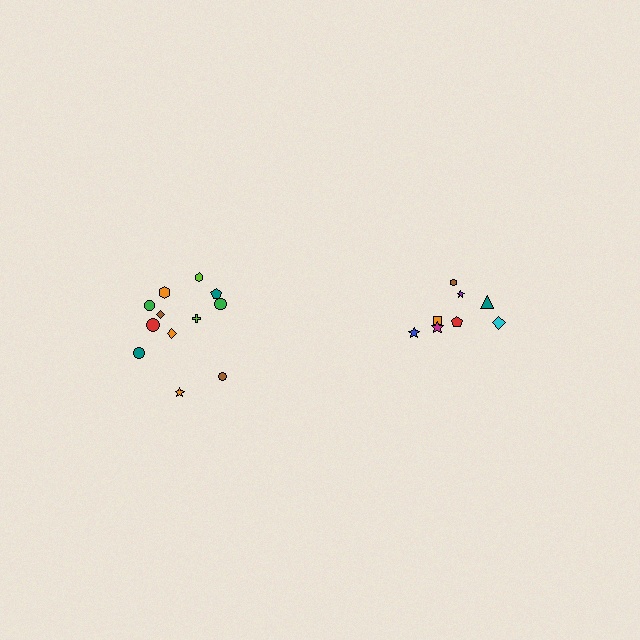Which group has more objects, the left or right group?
The left group.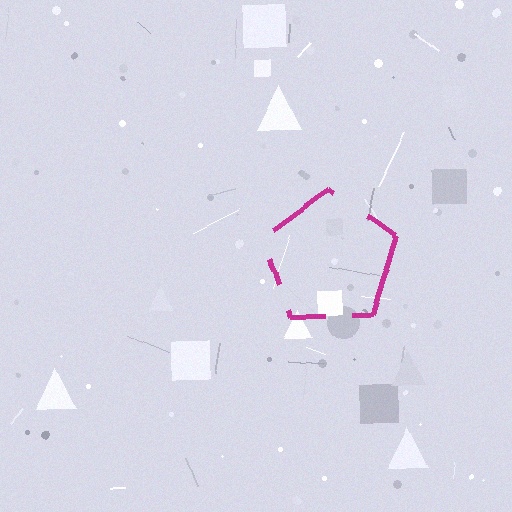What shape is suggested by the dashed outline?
The dashed outline suggests a pentagon.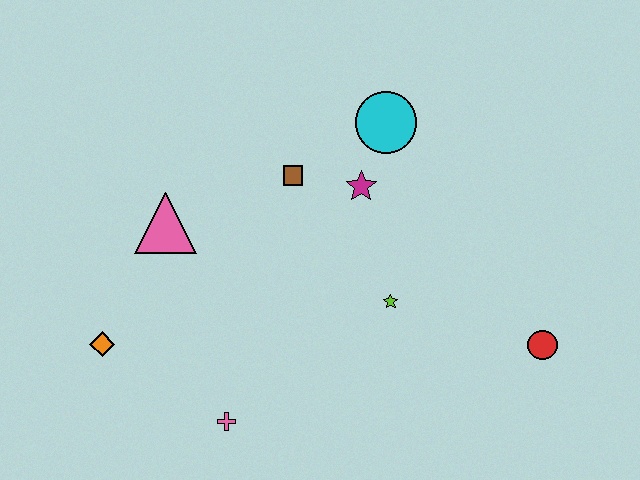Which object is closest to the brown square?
The magenta star is closest to the brown square.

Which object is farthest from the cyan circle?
The orange diamond is farthest from the cyan circle.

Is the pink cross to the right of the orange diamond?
Yes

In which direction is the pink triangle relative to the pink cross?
The pink triangle is above the pink cross.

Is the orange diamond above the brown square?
No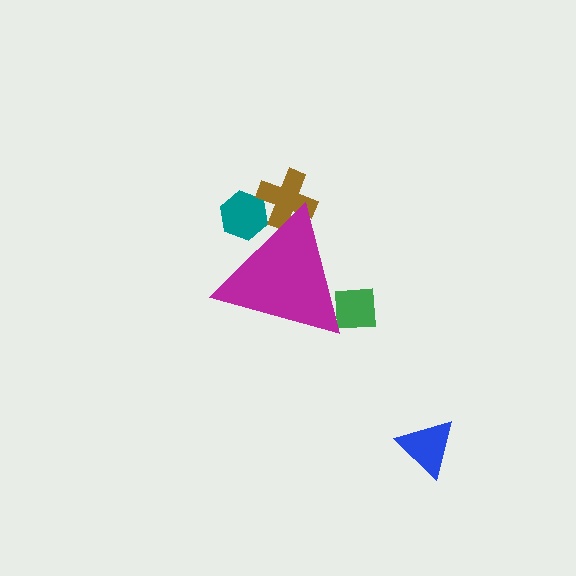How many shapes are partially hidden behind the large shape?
3 shapes are partially hidden.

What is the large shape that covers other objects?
A magenta triangle.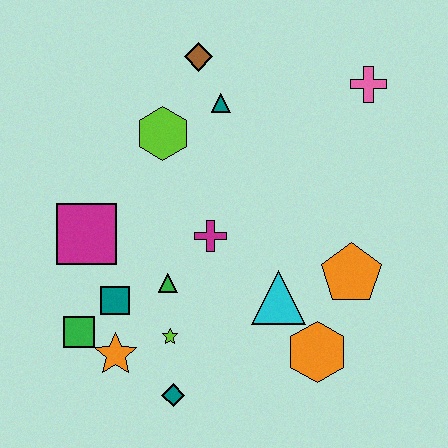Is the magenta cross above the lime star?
Yes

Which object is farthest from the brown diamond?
The teal diamond is farthest from the brown diamond.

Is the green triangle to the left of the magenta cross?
Yes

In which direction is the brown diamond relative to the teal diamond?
The brown diamond is above the teal diamond.